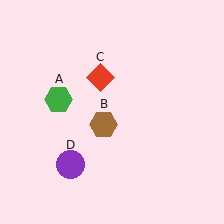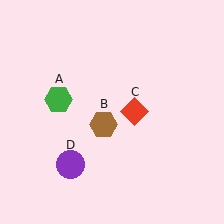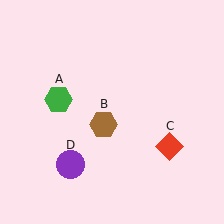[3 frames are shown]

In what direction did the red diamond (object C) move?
The red diamond (object C) moved down and to the right.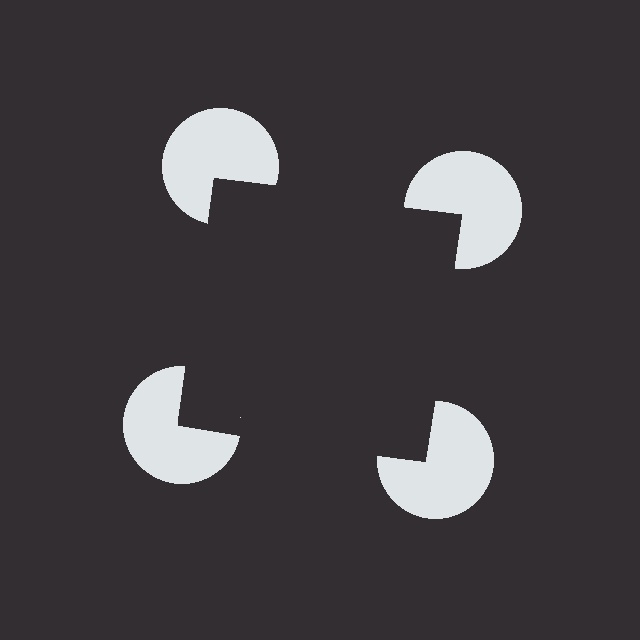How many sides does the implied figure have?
4 sides.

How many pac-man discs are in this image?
There are 4 — one at each vertex of the illusory square.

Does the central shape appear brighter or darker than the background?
It typically appears slightly darker than the background, even though no actual brightness change is drawn.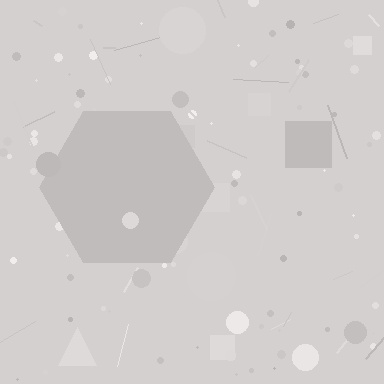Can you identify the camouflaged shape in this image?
The camouflaged shape is a hexagon.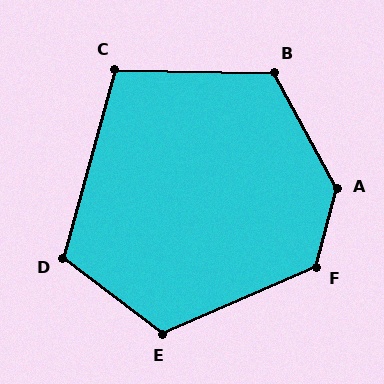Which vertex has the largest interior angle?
A, at approximately 137 degrees.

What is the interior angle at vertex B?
Approximately 120 degrees (obtuse).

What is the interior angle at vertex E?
Approximately 119 degrees (obtuse).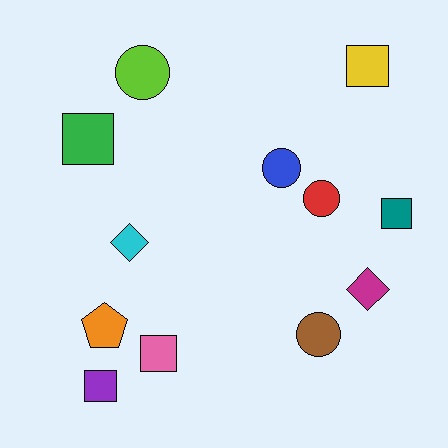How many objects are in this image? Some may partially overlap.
There are 12 objects.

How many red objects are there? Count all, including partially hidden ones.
There is 1 red object.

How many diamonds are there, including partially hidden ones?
There are 2 diamonds.